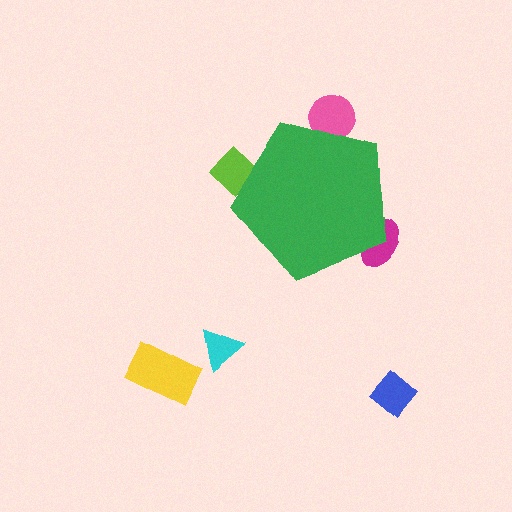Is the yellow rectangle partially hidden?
No, the yellow rectangle is fully visible.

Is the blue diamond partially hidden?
No, the blue diamond is fully visible.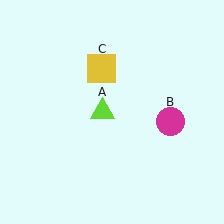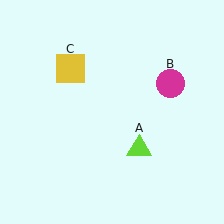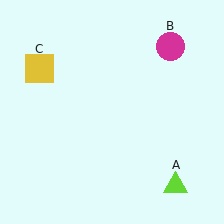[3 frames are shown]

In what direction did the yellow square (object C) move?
The yellow square (object C) moved left.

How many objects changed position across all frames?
3 objects changed position: lime triangle (object A), magenta circle (object B), yellow square (object C).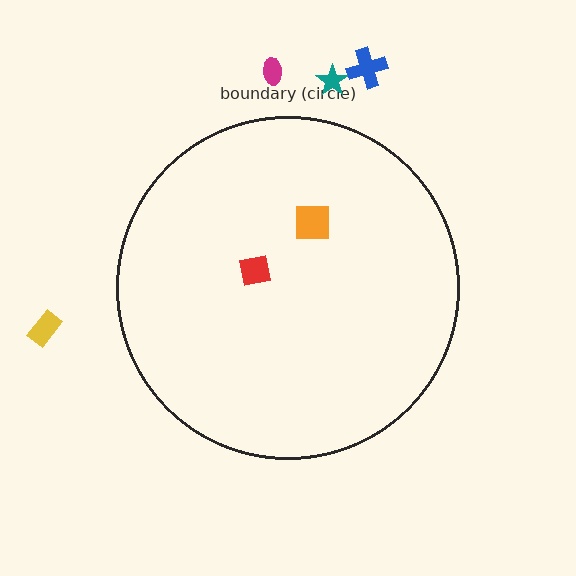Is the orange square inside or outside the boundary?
Inside.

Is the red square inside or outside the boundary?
Inside.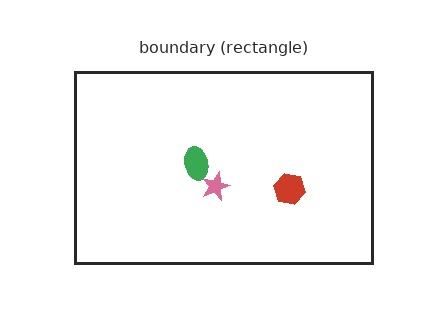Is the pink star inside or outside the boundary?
Inside.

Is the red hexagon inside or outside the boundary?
Inside.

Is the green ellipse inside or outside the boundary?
Inside.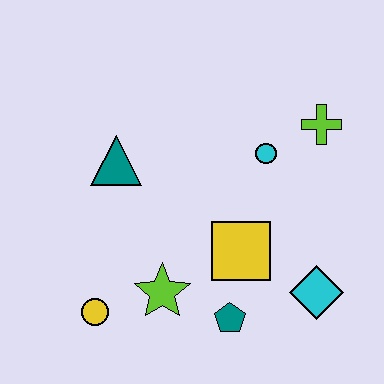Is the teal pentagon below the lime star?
Yes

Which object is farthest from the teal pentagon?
The lime cross is farthest from the teal pentagon.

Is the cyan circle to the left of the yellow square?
No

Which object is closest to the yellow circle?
The lime star is closest to the yellow circle.